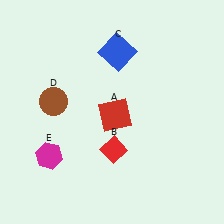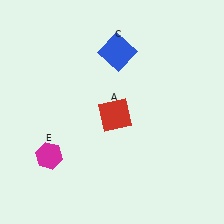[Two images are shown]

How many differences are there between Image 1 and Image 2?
There are 2 differences between the two images.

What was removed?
The brown circle (D), the red diamond (B) were removed in Image 2.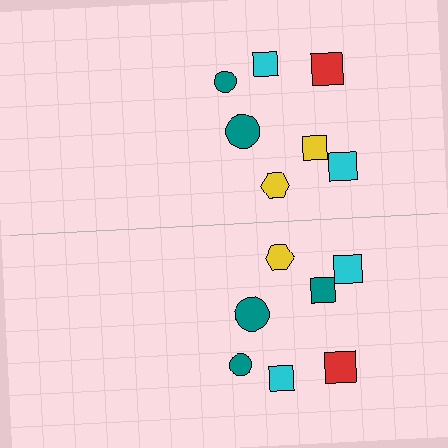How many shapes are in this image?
There are 14 shapes in this image.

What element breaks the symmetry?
The teal square on the bottom side breaks the symmetry — its mirror counterpart is yellow.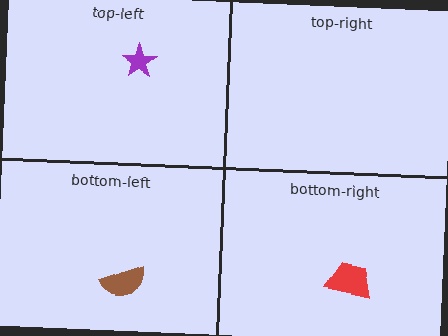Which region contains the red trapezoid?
The bottom-right region.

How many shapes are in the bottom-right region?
1.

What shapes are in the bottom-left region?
The brown semicircle.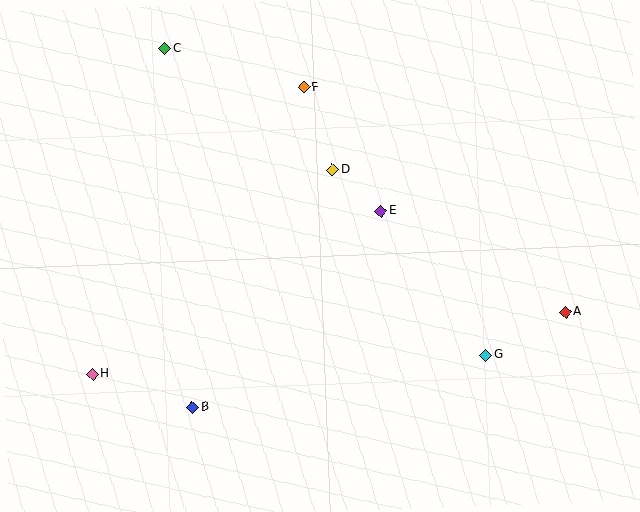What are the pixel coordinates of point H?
Point H is at (93, 374).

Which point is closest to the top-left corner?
Point C is closest to the top-left corner.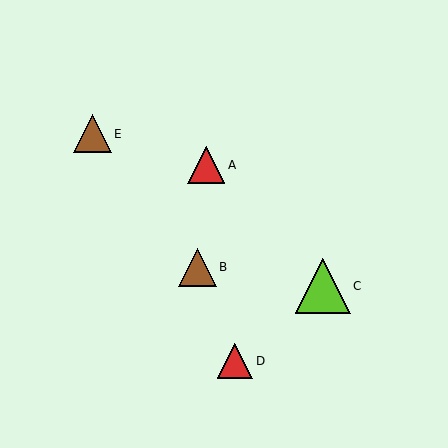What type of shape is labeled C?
Shape C is a lime triangle.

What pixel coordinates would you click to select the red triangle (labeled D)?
Click at (235, 361) to select the red triangle D.